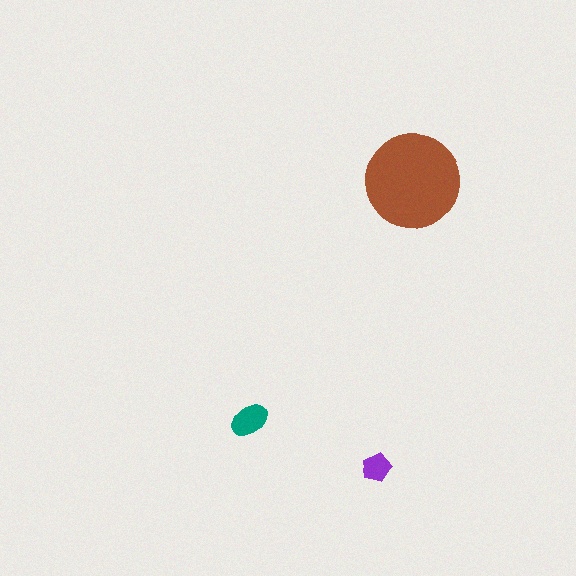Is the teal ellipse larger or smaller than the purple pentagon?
Larger.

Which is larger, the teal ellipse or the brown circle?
The brown circle.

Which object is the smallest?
The purple pentagon.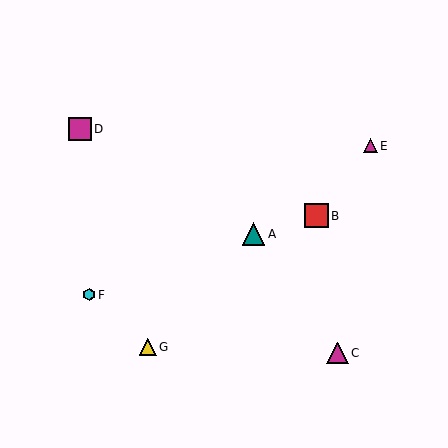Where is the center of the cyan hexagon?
The center of the cyan hexagon is at (89, 295).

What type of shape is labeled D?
Shape D is a magenta square.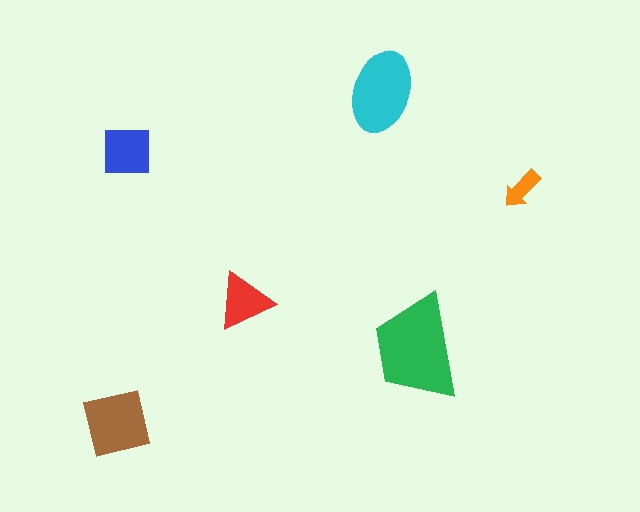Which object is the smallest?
The orange arrow.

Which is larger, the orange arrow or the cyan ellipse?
The cyan ellipse.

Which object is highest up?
The cyan ellipse is topmost.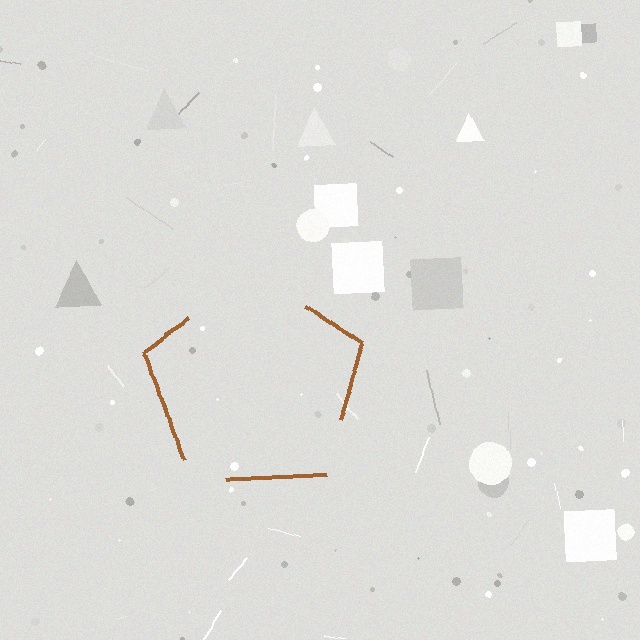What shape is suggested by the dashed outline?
The dashed outline suggests a pentagon.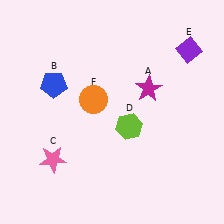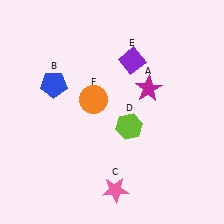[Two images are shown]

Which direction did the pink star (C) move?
The pink star (C) moved right.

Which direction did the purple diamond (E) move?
The purple diamond (E) moved left.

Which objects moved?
The objects that moved are: the pink star (C), the purple diamond (E).